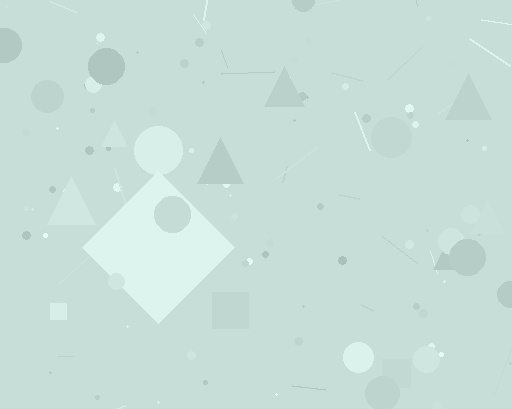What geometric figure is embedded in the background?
A diamond is embedded in the background.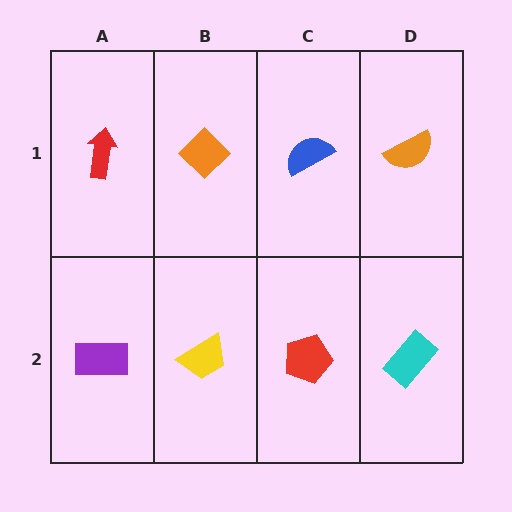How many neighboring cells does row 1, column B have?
3.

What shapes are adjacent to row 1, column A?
A purple rectangle (row 2, column A), an orange diamond (row 1, column B).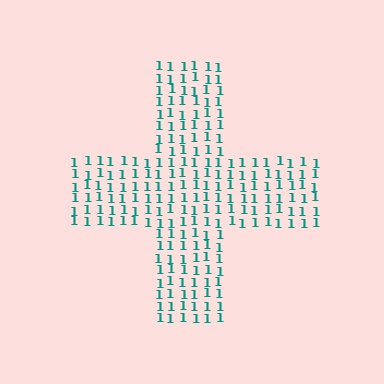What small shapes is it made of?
It is made of small digit 1's.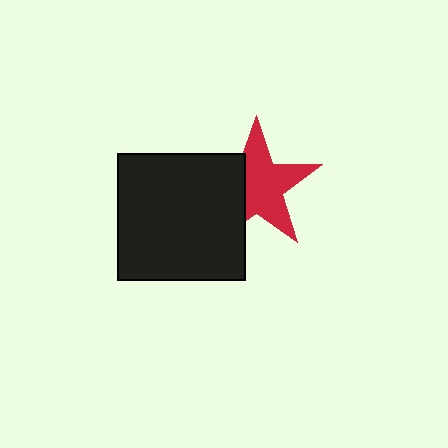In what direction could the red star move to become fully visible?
The red star could move right. That would shift it out from behind the black square entirely.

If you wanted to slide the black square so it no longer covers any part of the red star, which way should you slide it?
Slide it left — that is the most direct way to separate the two shapes.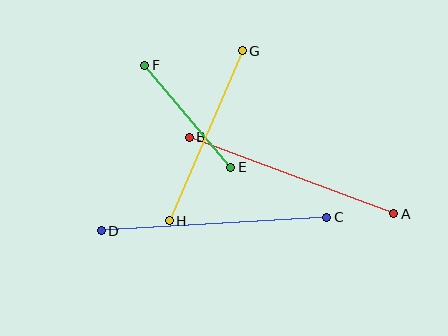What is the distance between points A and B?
The distance is approximately 218 pixels.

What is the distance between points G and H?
The distance is approximately 185 pixels.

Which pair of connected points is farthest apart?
Points C and D are farthest apart.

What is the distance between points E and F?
The distance is approximately 133 pixels.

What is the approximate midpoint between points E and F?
The midpoint is at approximately (188, 116) pixels.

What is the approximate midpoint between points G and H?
The midpoint is at approximately (206, 136) pixels.